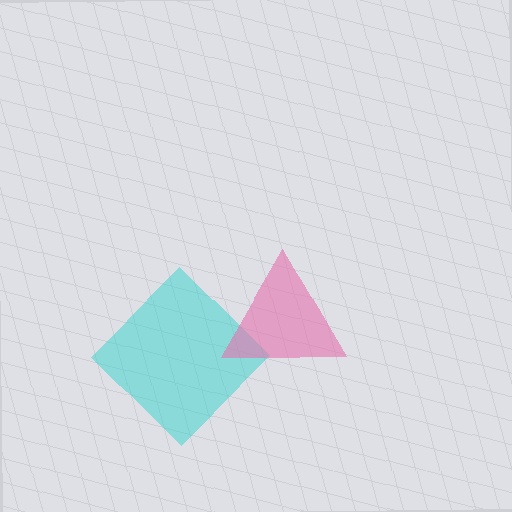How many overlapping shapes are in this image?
There are 2 overlapping shapes in the image.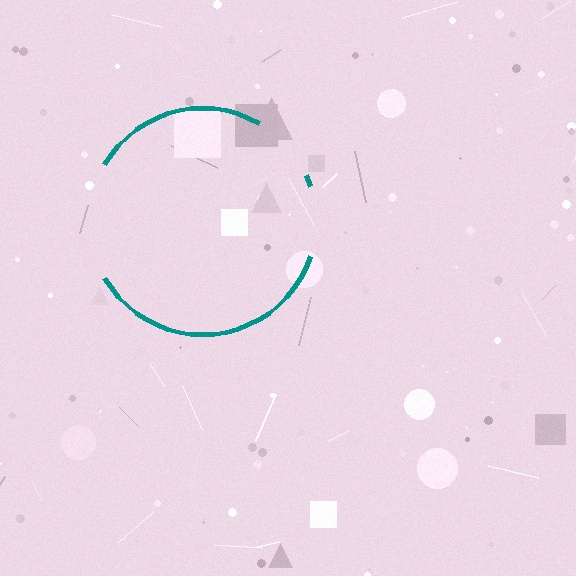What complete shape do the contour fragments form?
The contour fragments form a circle.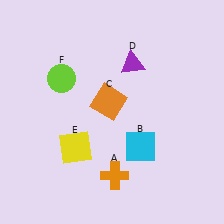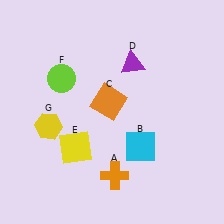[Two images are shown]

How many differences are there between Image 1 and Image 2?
There is 1 difference between the two images.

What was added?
A yellow hexagon (G) was added in Image 2.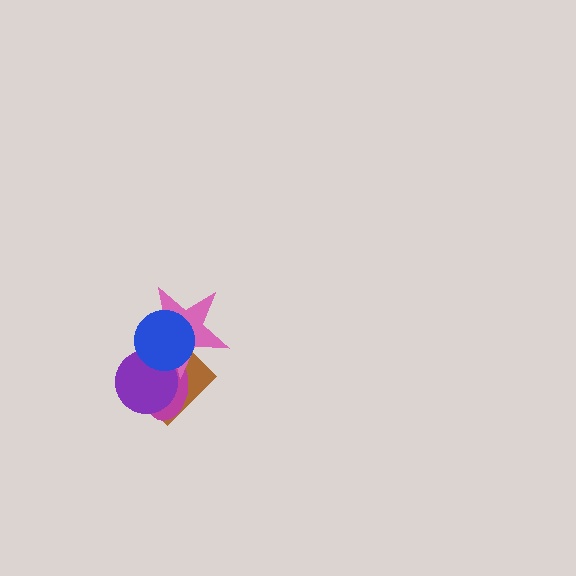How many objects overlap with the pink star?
4 objects overlap with the pink star.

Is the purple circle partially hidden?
Yes, it is partially covered by another shape.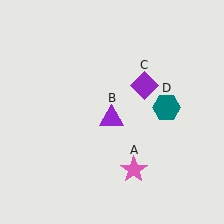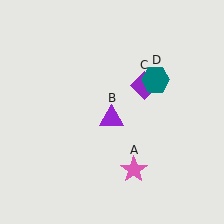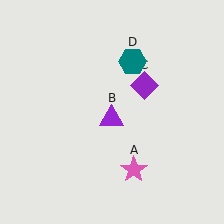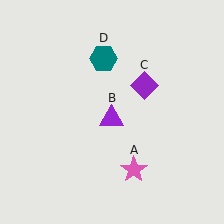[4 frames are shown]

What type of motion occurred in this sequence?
The teal hexagon (object D) rotated counterclockwise around the center of the scene.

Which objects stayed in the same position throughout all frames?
Pink star (object A) and purple triangle (object B) and purple diamond (object C) remained stationary.